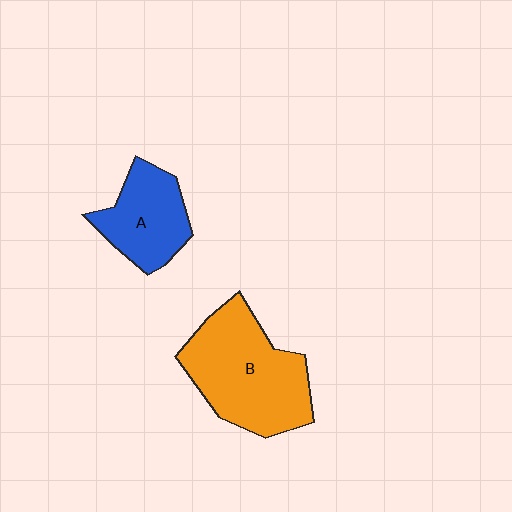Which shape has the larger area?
Shape B (orange).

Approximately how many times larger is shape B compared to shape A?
Approximately 1.7 times.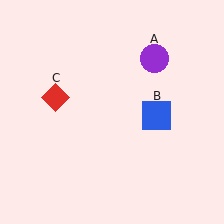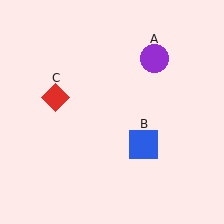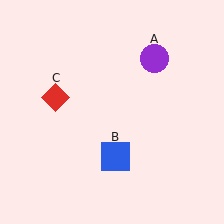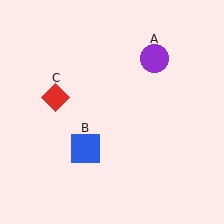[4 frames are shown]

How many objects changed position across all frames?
1 object changed position: blue square (object B).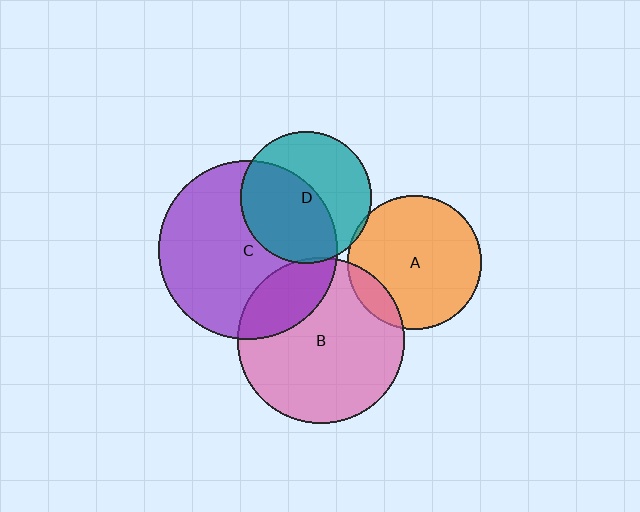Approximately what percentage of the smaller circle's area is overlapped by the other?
Approximately 25%.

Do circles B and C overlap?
Yes.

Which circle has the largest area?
Circle C (purple).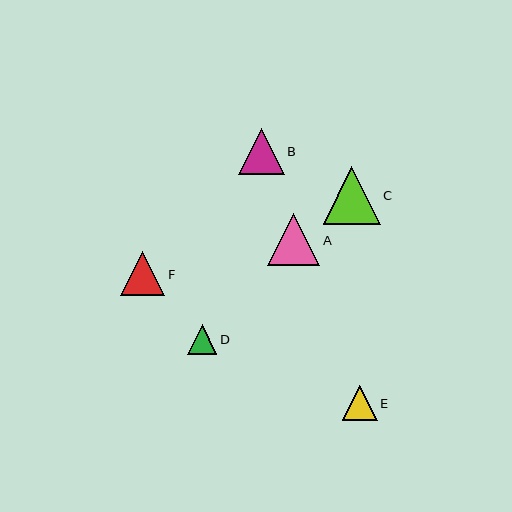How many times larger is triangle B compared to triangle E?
Triangle B is approximately 1.3 times the size of triangle E.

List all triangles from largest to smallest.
From largest to smallest: C, A, B, F, E, D.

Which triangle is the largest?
Triangle C is the largest with a size of approximately 57 pixels.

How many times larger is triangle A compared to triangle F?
Triangle A is approximately 1.2 times the size of triangle F.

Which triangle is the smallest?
Triangle D is the smallest with a size of approximately 29 pixels.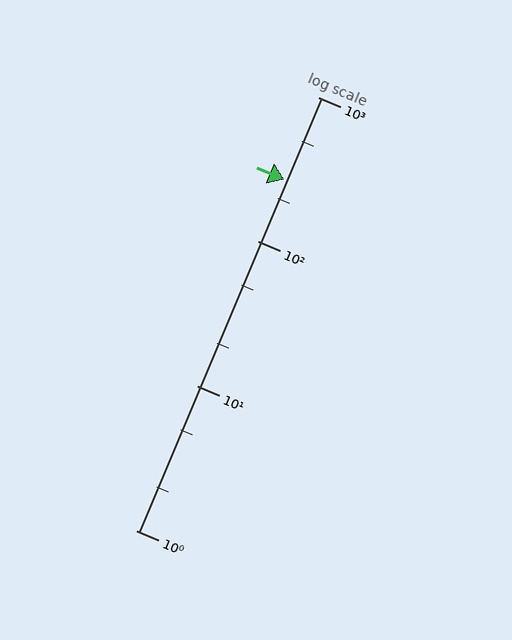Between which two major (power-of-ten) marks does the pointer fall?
The pointer is between 100 and 1000.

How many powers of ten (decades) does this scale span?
The scale spans 3 decades, from 1 to 1000.